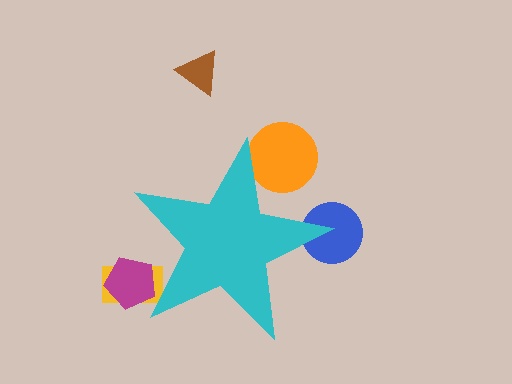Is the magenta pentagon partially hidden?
Yes, the magenta pentagon is partially hidden behind the cyan star.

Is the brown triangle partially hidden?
No, the brown triangle is fully visible.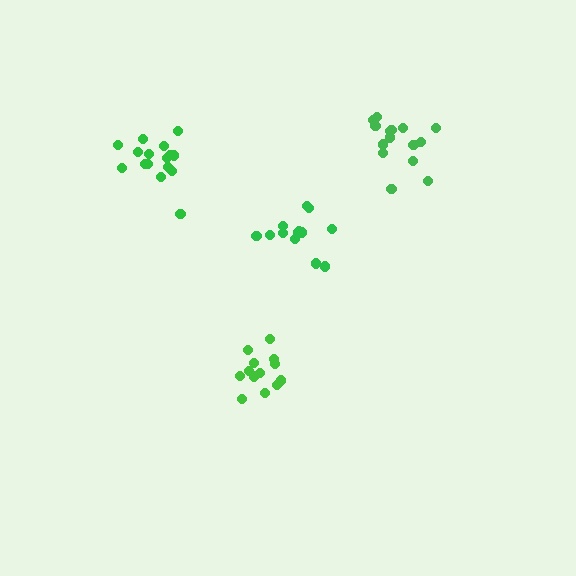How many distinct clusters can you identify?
There are 4 distinct clusters.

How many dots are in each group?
Group 1: 16 dots, Group 2: 16 dots, Group 3: 13 dots, Group 4: 13 dots (58 total).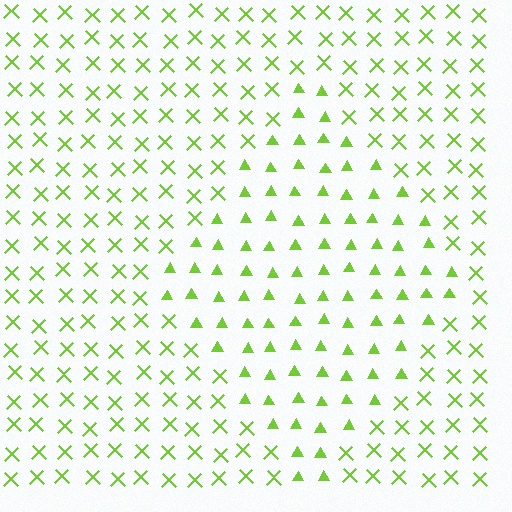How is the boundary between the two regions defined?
The boundary is defined by a change in element shape: triangles inside vs. X marks outside. All elements share the same color and spacing.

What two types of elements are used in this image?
The image uses triangles inside the diamond region and X marks outside it.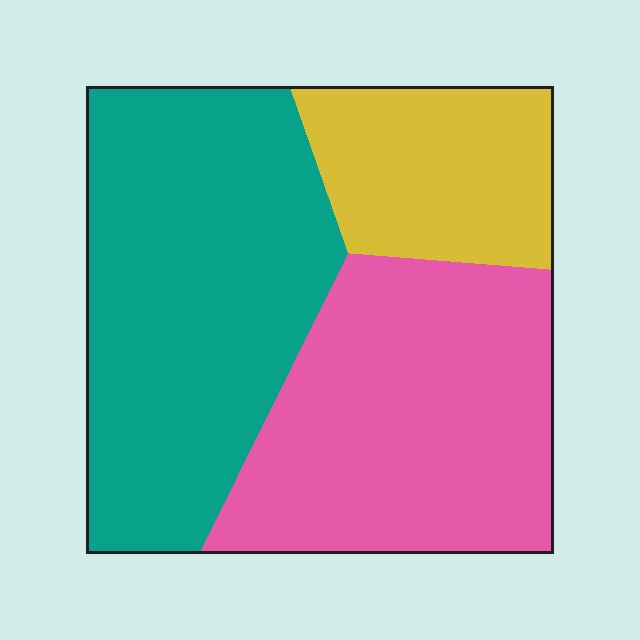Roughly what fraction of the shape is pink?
Pink takes up about three eighths (3/8) of the shape.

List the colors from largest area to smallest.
From largest to smallest: teal, pink, yellow.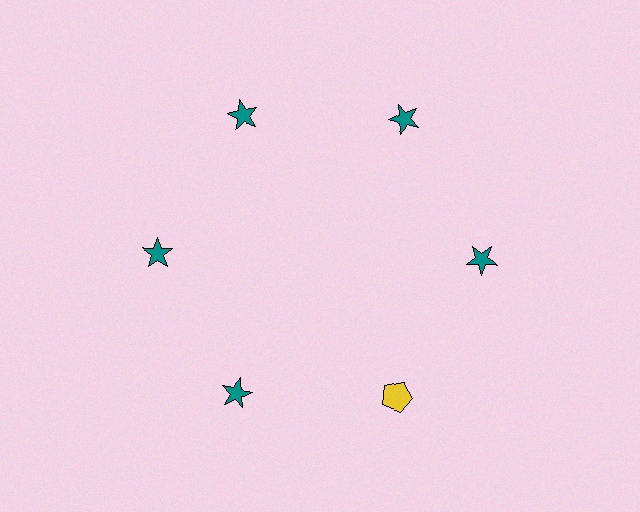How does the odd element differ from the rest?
It differs in both color (yellow instead of teal) and shape (pentagon instead of star).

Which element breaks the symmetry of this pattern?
The yellow pentagon at roughly the 5 o'clock position breaks the symmetry. All other shapes are teal stars.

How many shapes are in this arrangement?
There are 6 shapes arranged in a ring pattern.